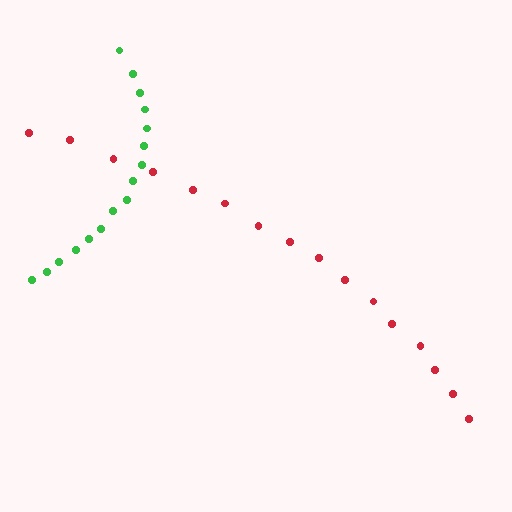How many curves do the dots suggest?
There are 2 distinct paths.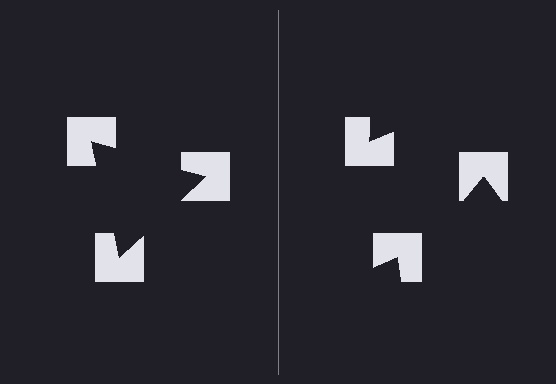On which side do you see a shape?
An illusory triangle appears on the left side. On the right side the wedge cuts are rotated, so no coherent shape forms.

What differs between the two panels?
The notched squares are positioned identically on both sides; only the wedge orientations differ. On the left they align to a triangle; on the right they are misaligned.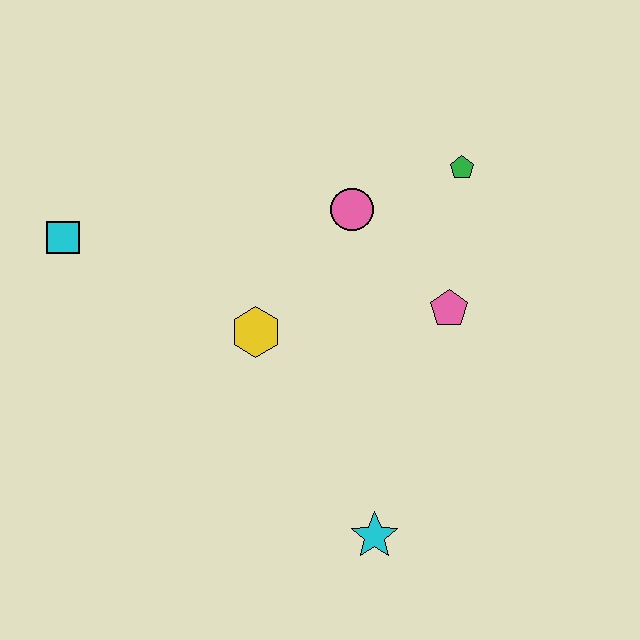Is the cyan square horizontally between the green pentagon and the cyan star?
No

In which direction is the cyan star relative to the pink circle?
The cyan star is below the pink circle.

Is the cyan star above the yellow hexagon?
No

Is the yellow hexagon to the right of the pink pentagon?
No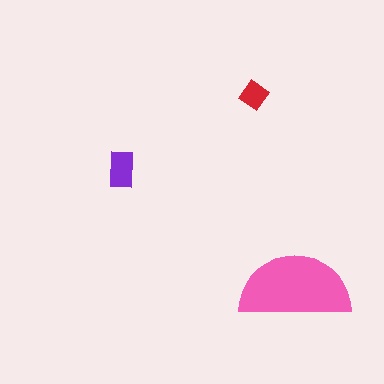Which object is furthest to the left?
The purple rectangle is leftmost.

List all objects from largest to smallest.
The pink semicircle, the purple rectangle, the red diamond.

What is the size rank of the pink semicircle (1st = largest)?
1st.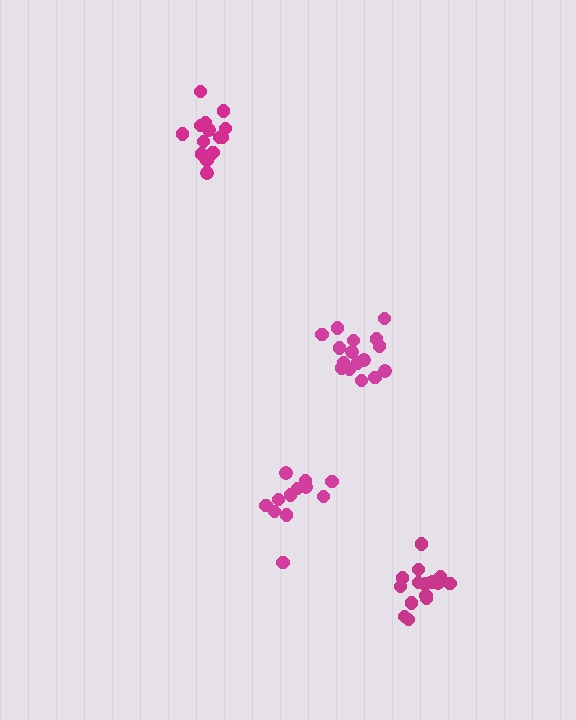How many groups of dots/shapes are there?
There are 4 groups.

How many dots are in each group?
Group 1: 15 dots, Group 2: 15 dots, Group 3: 16 dots, Group 4: 12 dots (58 total).